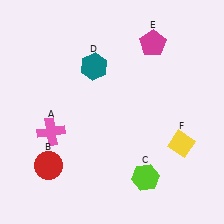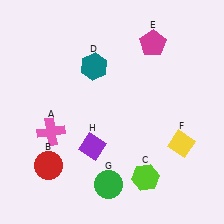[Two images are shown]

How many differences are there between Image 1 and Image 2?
There are 2 differences between the two images.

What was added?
A green circle (G), a purple diamond (H) were added in Image 2.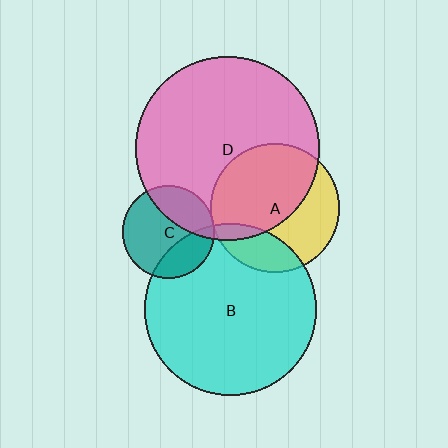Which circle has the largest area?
Circle D (pink).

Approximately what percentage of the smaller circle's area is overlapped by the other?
Approximately 20%.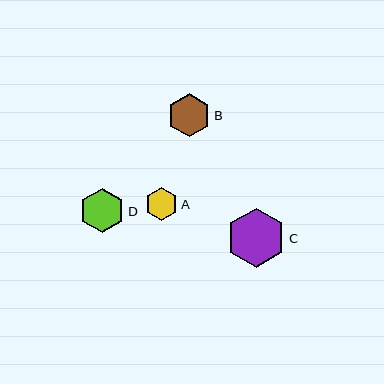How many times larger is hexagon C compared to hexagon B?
Hexagon C is approximately 1.4 times the size of hexagon B.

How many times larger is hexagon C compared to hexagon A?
Hexagon C is approximately 1.8 times the size of hexagon A.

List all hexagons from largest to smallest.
From largest to smallest: C, D, B, A.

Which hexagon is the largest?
Hexagon C is the largest with a size of approximately 59 pixels.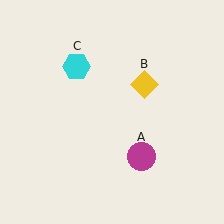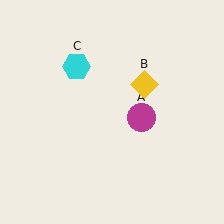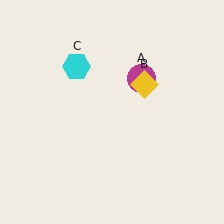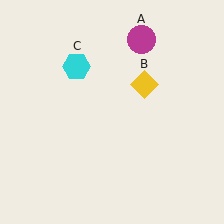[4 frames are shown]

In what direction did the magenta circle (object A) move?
The magenta circle (object A) moved up.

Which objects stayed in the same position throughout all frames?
Yellow diamond (object B) and cyan hexagon (object C) remained stationary.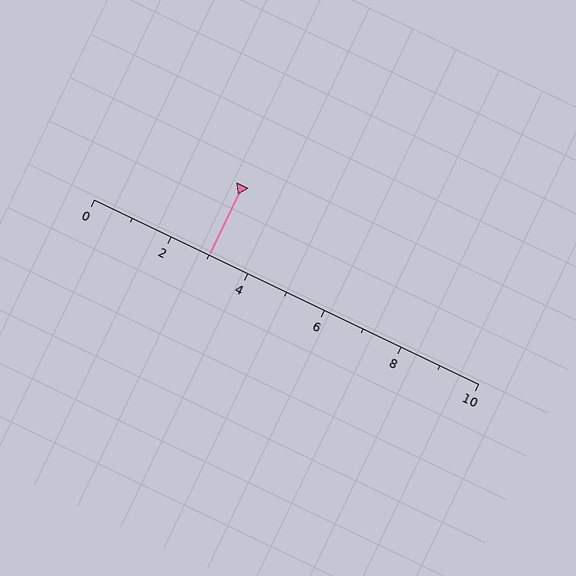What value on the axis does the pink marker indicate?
The marker indicates approximately 3.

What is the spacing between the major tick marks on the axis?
The major ticks are spaced 2 apart.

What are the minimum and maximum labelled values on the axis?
The axis runs from 0 to 10.